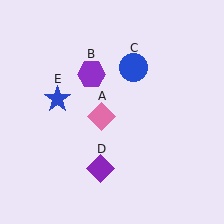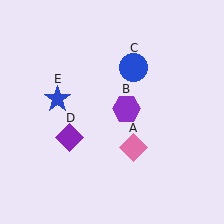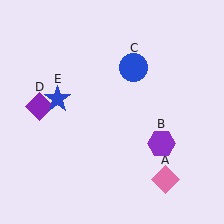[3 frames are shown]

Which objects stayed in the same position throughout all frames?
Blue circle (object C) and blue star (object E) remained stationary.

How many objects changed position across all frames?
3 objects changed position: pink diamond (object A), purple hexagon (object B), purple diamond (object D).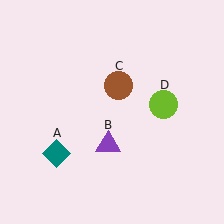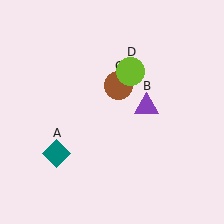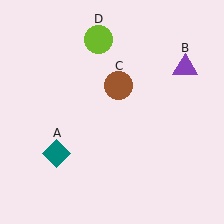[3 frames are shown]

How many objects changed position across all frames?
2 objects changed position: purple triangle (object B), lime circle (object D).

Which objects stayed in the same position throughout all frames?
Teal diamond (object A) and brown circle (object C) remained stationary.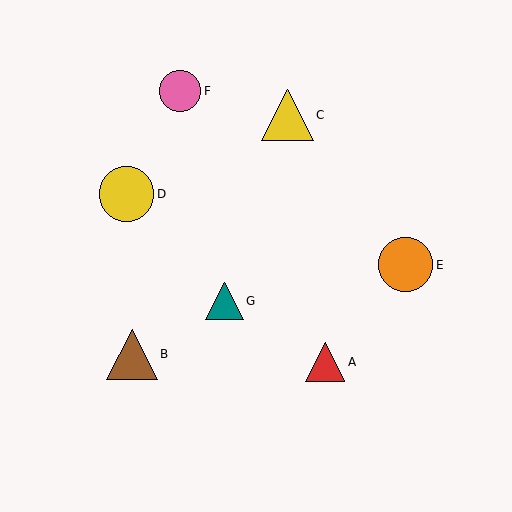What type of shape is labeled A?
Shape A is a red triangle.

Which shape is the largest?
The yellow circle (labeled D) is the largest.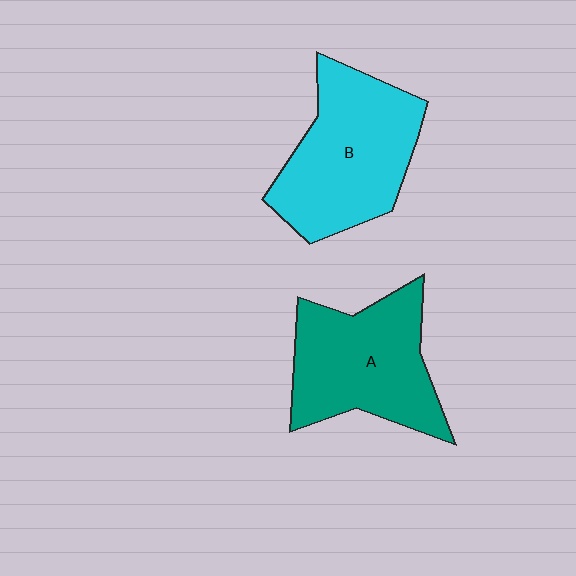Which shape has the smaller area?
Shape A (teal).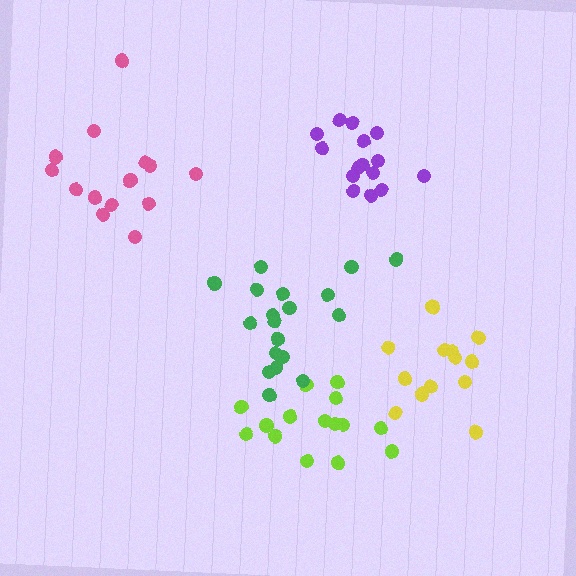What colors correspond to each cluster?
The clusters are colored: purple, lime, green, pink, yellow.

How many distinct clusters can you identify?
There are 5 distinct clusters.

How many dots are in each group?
Group 1: 15 dots, Group 2: 15 dots, Group 3: 19 dots, Group 4: 14 dots, Group 5: 14 dots (77 total).